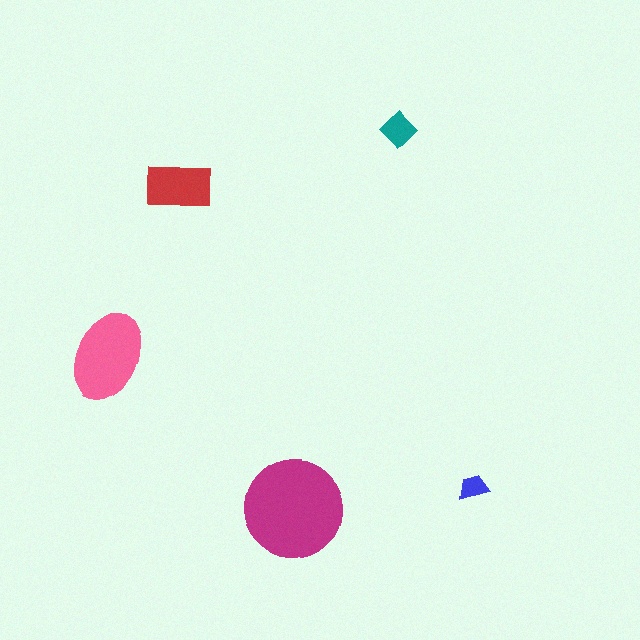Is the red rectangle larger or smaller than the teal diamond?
Larger.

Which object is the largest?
The magenta circle.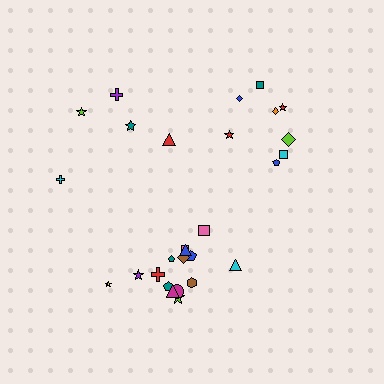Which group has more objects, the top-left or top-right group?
The top-right group.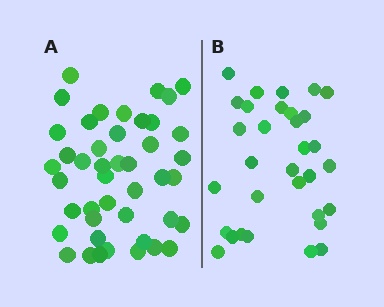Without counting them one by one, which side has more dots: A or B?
Region A (the left region) has more dots.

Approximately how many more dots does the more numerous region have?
Region A has roughly 12 or so more dots than region B.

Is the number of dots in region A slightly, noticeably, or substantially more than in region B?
Region A has noticeably more, but not dramatically so. The ratio is roughly 1.4 to 1.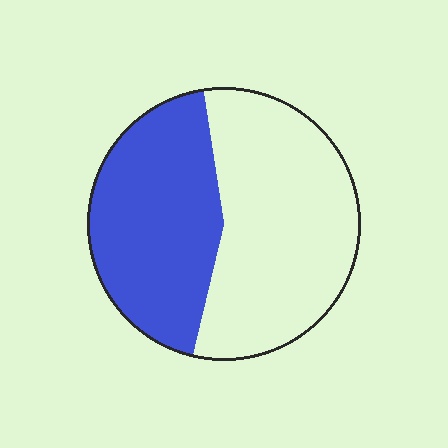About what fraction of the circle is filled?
About two fifths (2/5).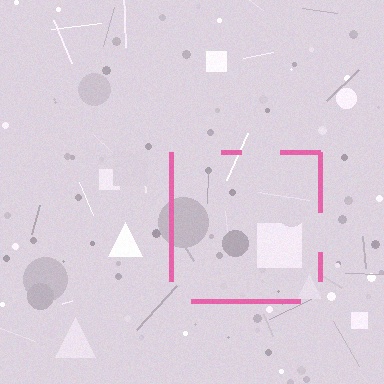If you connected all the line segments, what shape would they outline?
They would outline a square.